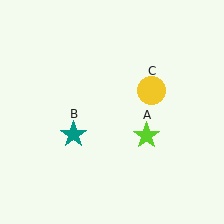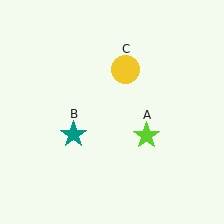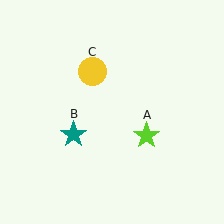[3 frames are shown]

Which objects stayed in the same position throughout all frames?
Lime star (object A) and teal star (object B) remained stationary.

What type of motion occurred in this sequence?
The yellow circle (object C) rotated counterclockwise around the center of the scene.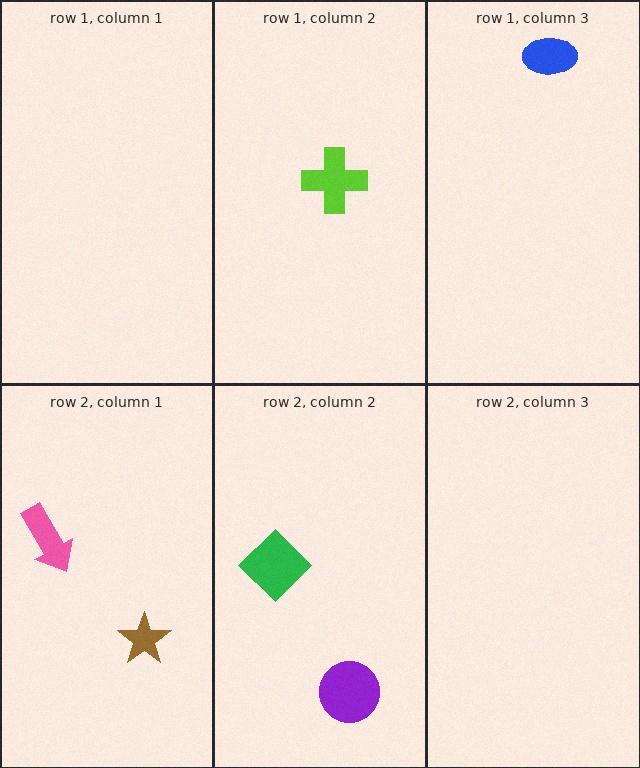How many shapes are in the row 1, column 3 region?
1.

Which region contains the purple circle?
The row 2, column 2 region.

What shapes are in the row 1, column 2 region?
The lime cross.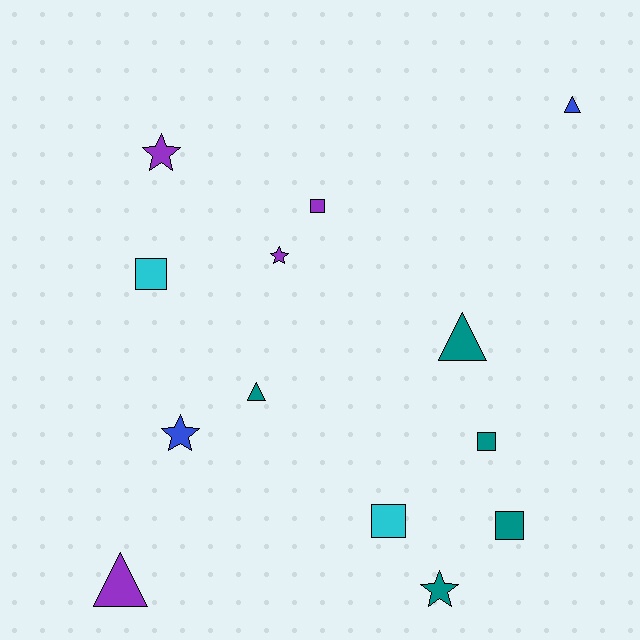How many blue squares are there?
There are no blue squares.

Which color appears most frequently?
Teal, with 5 objects.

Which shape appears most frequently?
Square, with 5 objects.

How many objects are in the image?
There are 13 objects.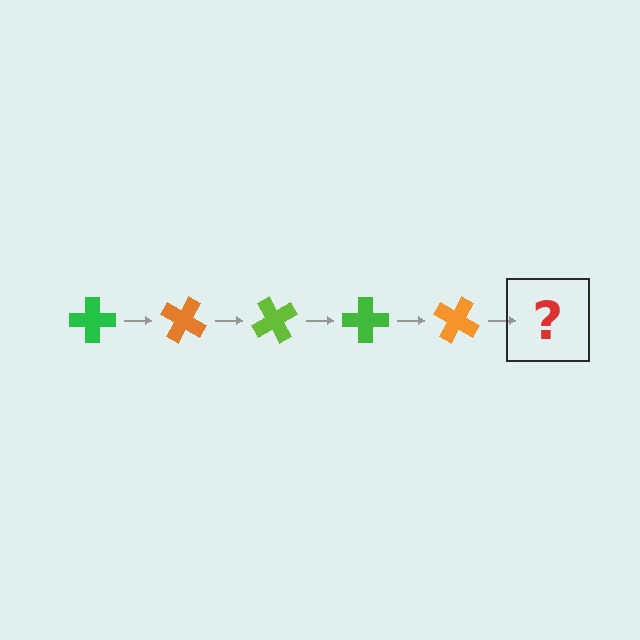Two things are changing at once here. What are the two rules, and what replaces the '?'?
The two rules are that it rotates 30 degrees each step and the color cycles through green, orange, and lime. The '?' should be a lime cross, rotated 150 degrees from the start.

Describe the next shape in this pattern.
It should be a lime cross, rotated 150 degrees from the start.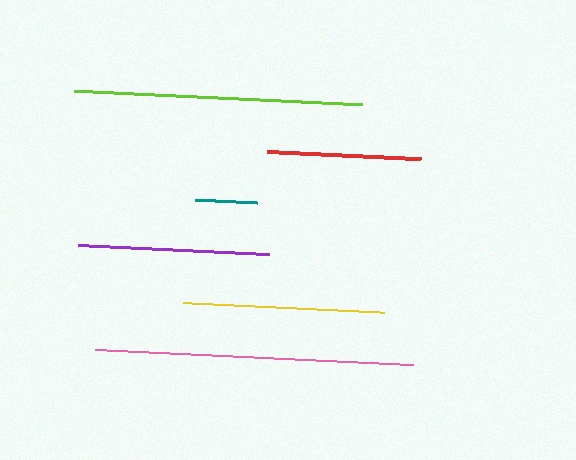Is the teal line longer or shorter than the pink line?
The pink line is longer than the teal line.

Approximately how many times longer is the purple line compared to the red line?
The purple line is approximately 1.2 times the length of the red line.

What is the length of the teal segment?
The teal segment is approximately 62 pixels long.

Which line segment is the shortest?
The teal line is the shortest at approximately 62 pixels.